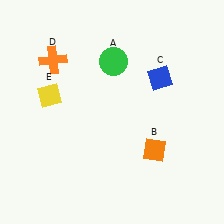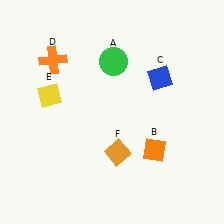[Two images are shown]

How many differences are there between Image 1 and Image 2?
There is 1 difference between the two images.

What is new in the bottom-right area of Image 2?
An orange diamond (F) was added in the bottom-right area of Image 2.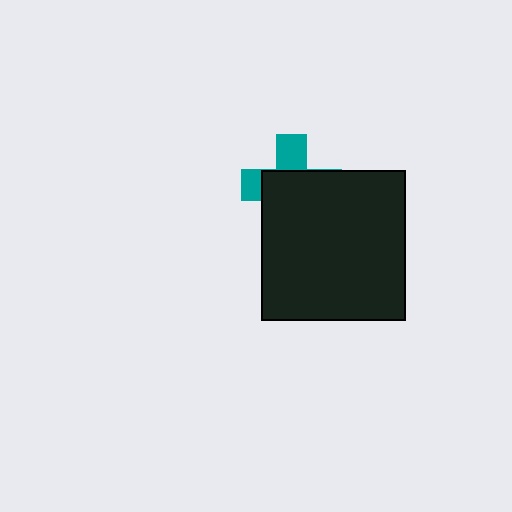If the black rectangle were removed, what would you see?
You would see the complete teal cross.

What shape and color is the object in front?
The object in front is a black rectangle.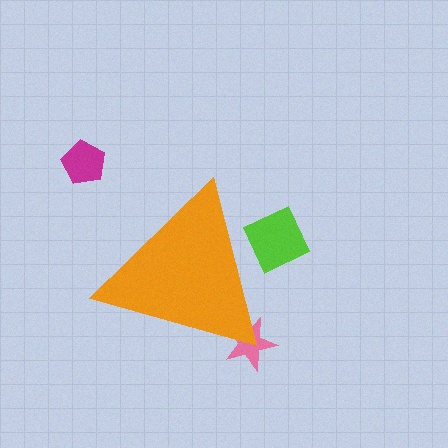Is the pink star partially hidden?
Yes, the pink star is partially hidden behind the orange triangle.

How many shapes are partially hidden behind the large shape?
2 shapes are partially hidden.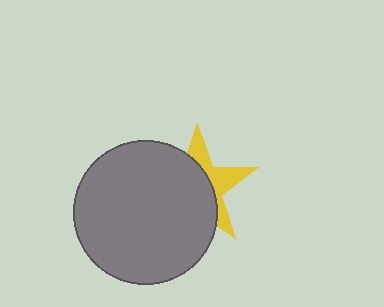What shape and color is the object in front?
The object in front is a gray circle.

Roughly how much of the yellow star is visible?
A small part of it is visible (roughly 37%).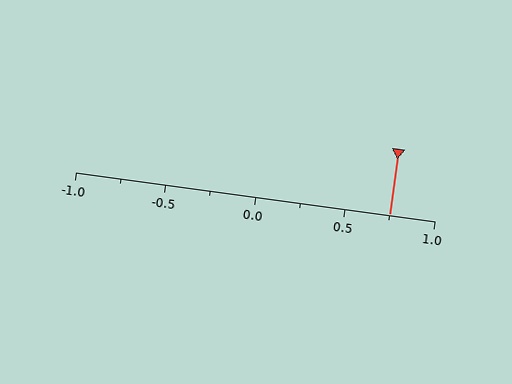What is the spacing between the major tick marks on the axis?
The major ticks are spaced 0.5 apart.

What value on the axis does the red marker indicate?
The marker indicates approximately 0.75.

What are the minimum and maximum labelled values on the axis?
The axis runs from -1.0 to 1.0.